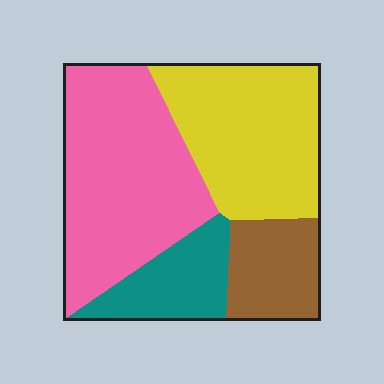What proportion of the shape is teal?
Teal covers 14% of the shape.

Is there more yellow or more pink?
Pink.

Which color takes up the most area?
Pink, at roughly 40%.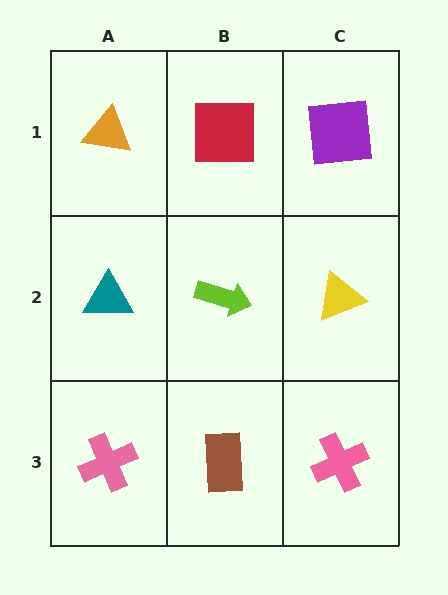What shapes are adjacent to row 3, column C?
A yellow triangle (row 2, column C), a brown rectangle (row 3, column B).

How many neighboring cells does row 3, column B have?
3.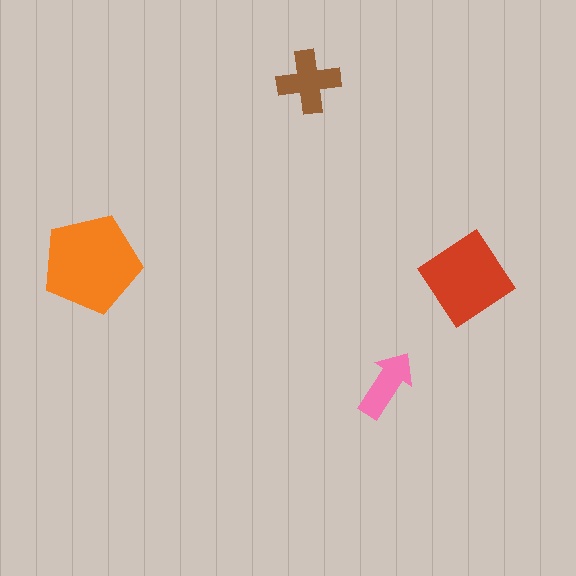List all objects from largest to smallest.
The orange pentagon, the red diamond, the brown cross, the pink arrow.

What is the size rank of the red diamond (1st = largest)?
2nd.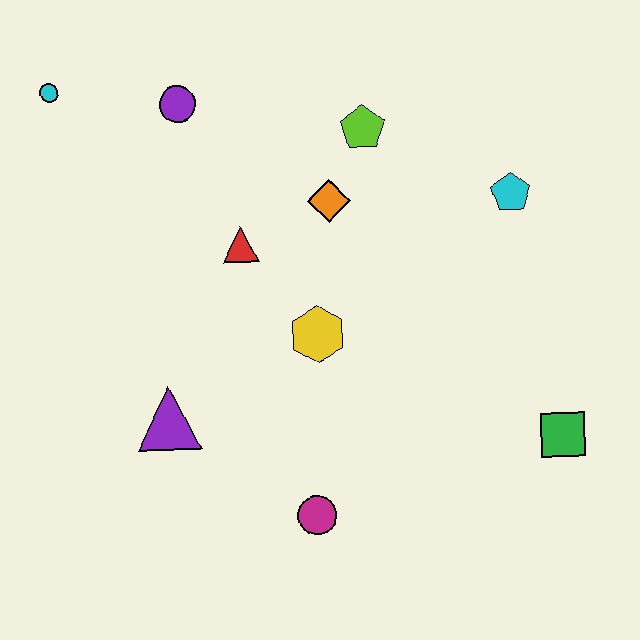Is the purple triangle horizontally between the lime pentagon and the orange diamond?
No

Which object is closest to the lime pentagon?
The orange diamond is closest to the lime pentagon.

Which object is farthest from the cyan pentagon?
The cyan circle is farthest from the cyan pentagon.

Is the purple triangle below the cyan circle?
Yes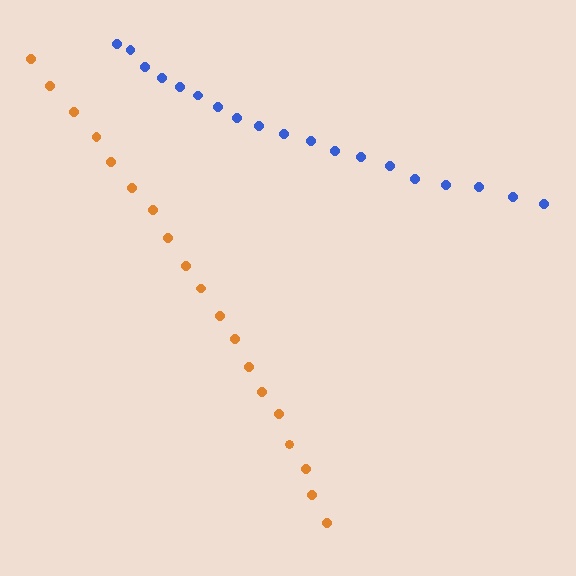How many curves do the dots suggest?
There are 2 distinct paths.